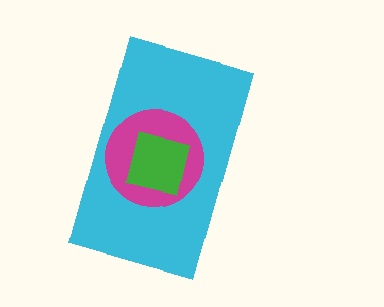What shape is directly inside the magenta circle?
The green square.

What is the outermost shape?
The cyan rectangle.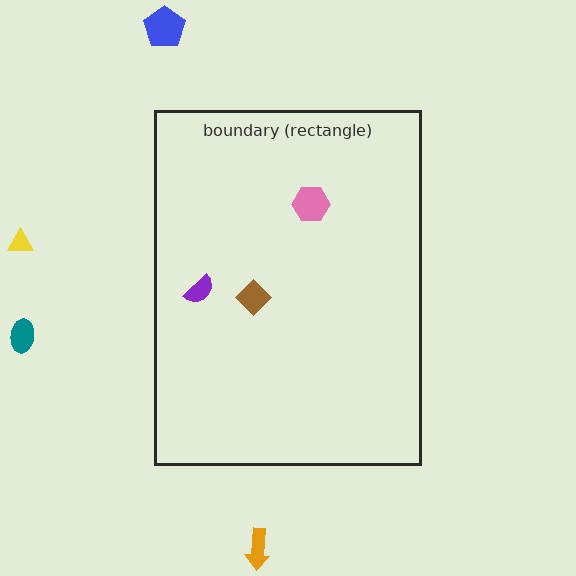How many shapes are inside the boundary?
3 inside, 4 outside.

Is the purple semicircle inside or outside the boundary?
Inside.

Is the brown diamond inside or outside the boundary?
Inside.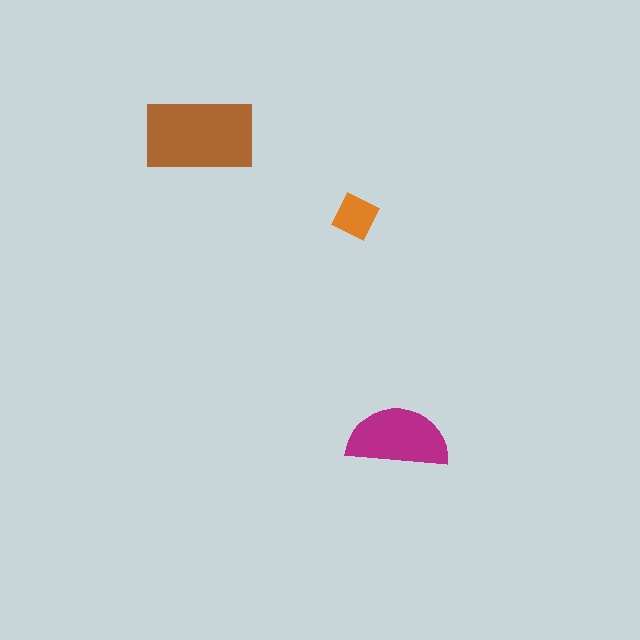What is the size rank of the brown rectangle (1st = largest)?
1st.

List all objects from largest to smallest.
The brown rectangle, the magenta semicircle, the orange diamond.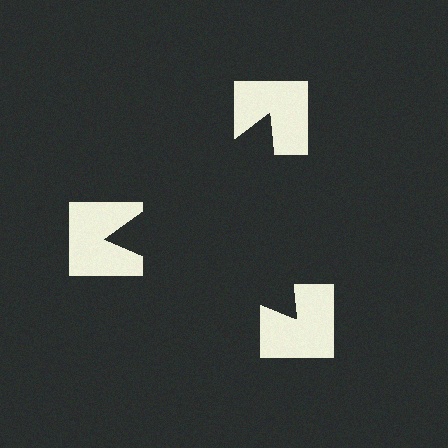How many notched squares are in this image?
There are 3 — one at each vertex of the illusory triangle.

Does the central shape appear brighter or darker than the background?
It typically appears slightly darker than the background, even though no actual brightness change is drawn.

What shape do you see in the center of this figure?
An illusory triangle — its edges are inferred from the aligned wedge cuts in the notched squares, not physically drawn.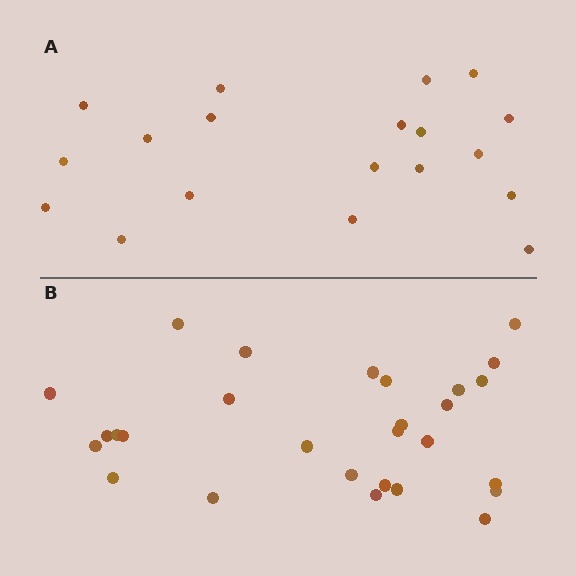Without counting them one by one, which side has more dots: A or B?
Region B (the bottom region) has more dots.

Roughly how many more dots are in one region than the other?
Region B has roughly 8 or so more dots than region A.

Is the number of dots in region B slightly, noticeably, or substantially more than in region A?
Region B has substantially more. The ratio is roughly 1.5 to 1.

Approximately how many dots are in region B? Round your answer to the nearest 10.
About 30 dots. (The exact count is 28, which rounds to 30.)